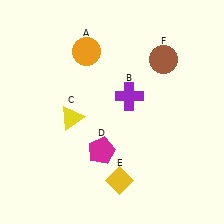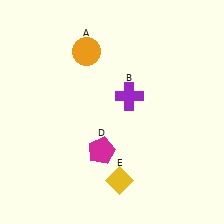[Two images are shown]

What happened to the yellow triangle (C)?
The yellow triangle (C) was removed in Image 2. It was in the bottom-left area of Image 1.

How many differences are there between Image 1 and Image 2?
There are 2 differences between the two images.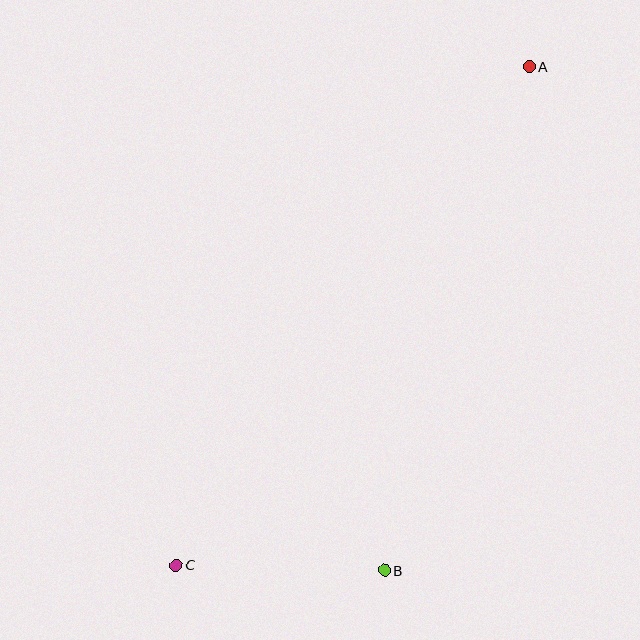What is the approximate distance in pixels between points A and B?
The distance between A and B is approximately 524 pixels.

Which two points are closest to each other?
Points B and C are closest to each other.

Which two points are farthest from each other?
Points A and C are farthest from each other.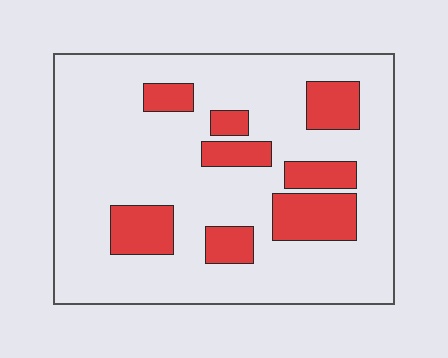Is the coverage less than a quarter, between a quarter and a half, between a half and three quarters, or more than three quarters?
Less than a quarter.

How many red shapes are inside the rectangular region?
8.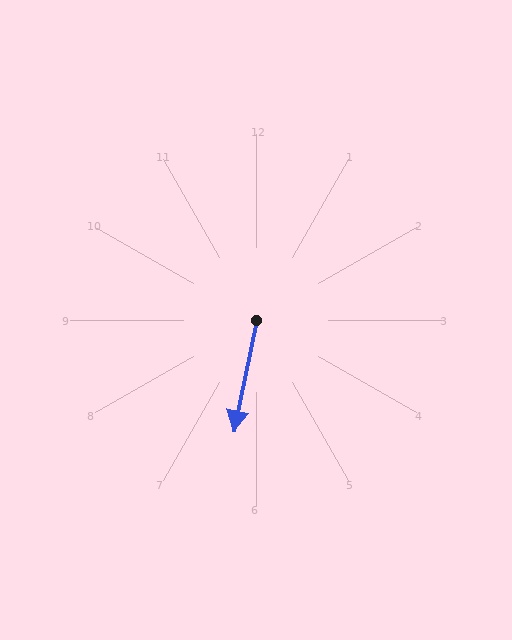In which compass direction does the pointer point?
South.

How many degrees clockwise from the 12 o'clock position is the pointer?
Approximately 191 degrees.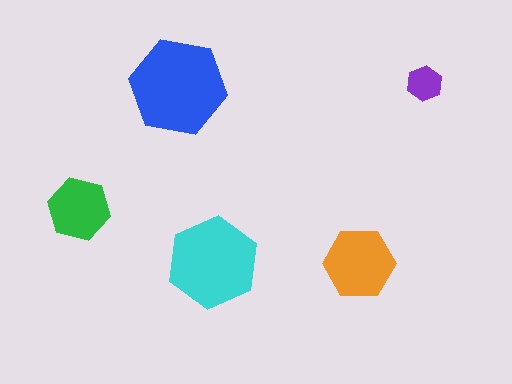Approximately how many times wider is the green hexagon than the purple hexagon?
About 2 times wider.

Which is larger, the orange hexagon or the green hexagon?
The orange one.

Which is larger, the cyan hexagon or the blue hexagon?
The blue one.